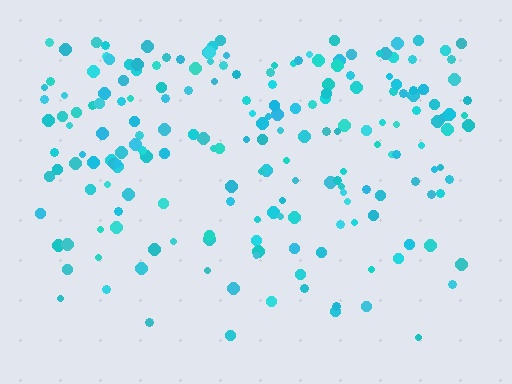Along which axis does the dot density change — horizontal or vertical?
Vertical.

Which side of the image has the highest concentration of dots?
The top.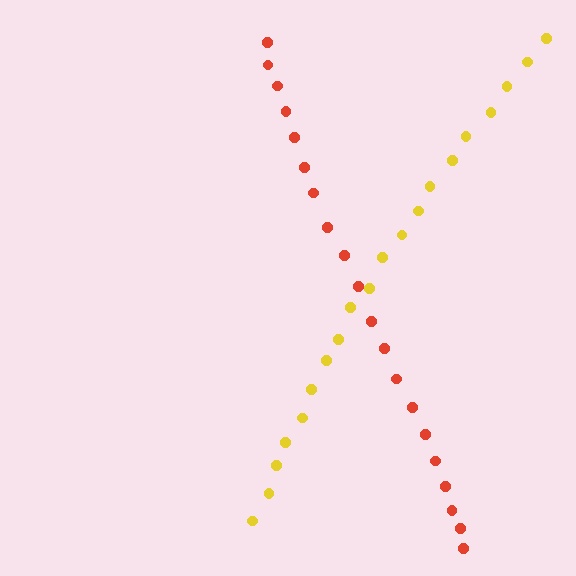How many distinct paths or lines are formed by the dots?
There are 2 distinct paths.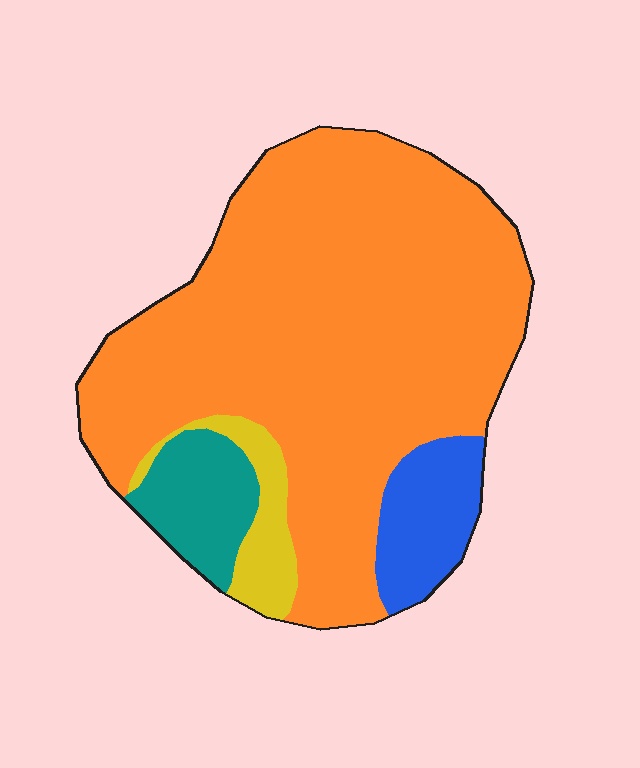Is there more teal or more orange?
Orange.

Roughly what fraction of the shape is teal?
Teal takes up about one tenth (1/10) of the shape.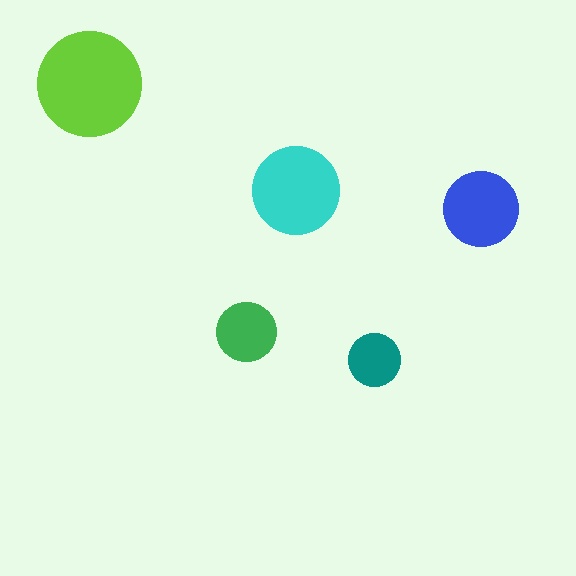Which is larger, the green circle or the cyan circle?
The cyan one.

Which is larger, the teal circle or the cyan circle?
The cyan one.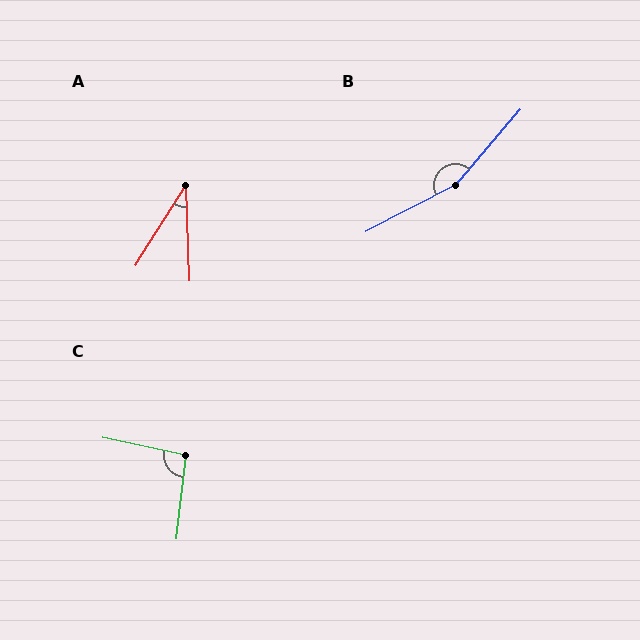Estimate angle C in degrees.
Approximately 96 degrees.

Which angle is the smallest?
A, at approximately 34 degrees.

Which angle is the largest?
B, at approximately 158 degrees.